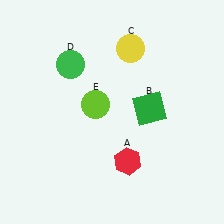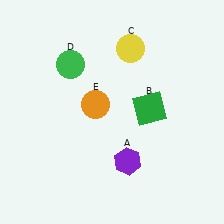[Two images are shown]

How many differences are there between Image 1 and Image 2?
There are 2 differences between the two images.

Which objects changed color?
A changed from red to purple. E changed from lime to orange.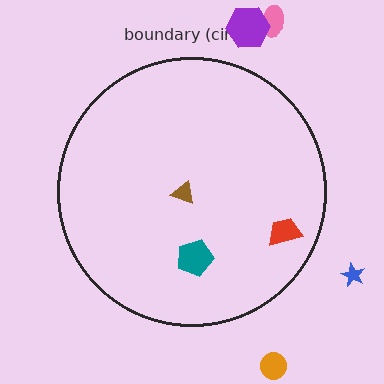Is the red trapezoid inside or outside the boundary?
Inside.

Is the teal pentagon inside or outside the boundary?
Inside.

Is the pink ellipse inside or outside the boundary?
Outside.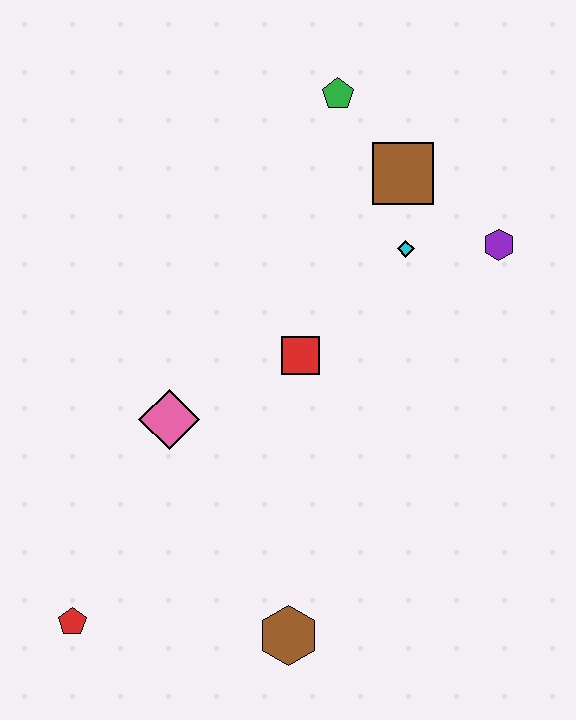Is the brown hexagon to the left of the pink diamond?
No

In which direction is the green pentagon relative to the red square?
The green pentagon is above the red square.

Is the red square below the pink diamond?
No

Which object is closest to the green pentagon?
The brown square is closest to the green pentagon.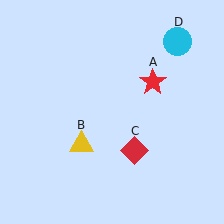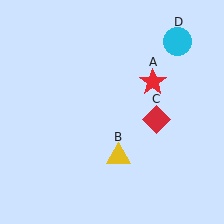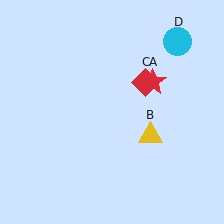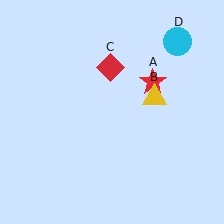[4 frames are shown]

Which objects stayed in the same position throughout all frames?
Red star (object A) and cyan circle (object D) remained stationary.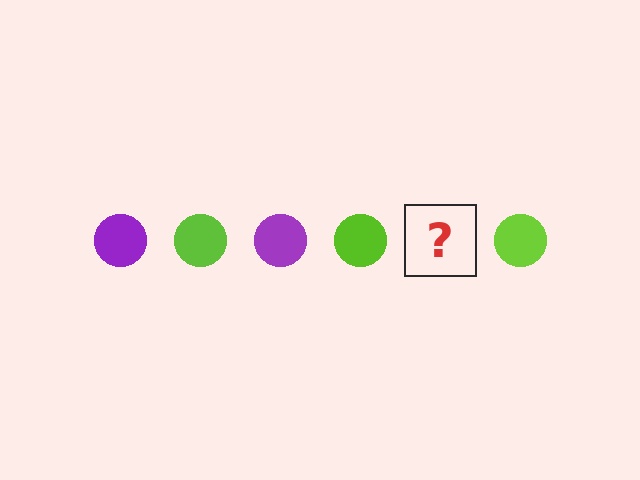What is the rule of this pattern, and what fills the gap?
The rule is that the pattern cycles through purple, lime circles. The gap should be filled with a purple circle.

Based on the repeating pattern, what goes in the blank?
The blank should be a purple circle.